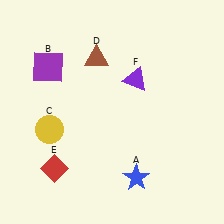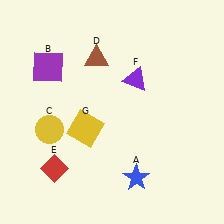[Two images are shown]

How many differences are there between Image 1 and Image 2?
There is 1 difference between the two images.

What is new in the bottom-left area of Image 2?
A yellow square (G) was added in the bottom-left area of Image 2.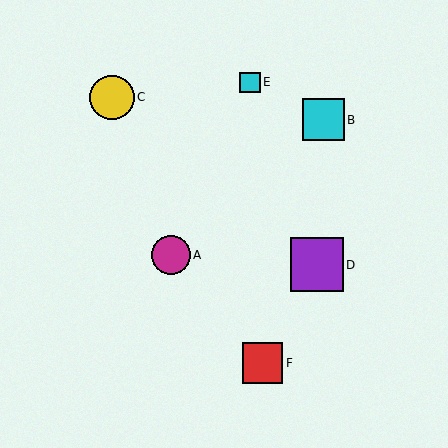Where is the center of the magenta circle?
The center of the magenta circle is at (171, 255).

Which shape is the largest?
The purple square (labeled D) is the largest.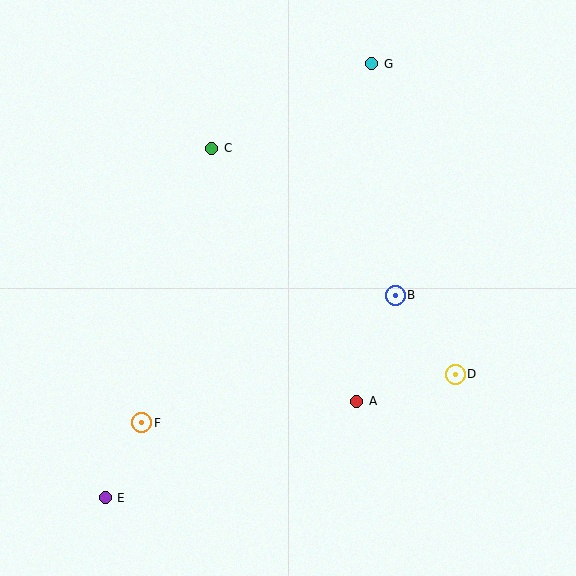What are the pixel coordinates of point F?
Point F is at (142, 423).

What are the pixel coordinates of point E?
Point E is at (105, 498).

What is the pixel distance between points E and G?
The distance between E and G is 510 pixels.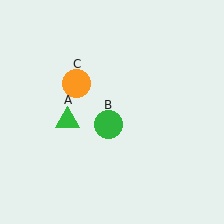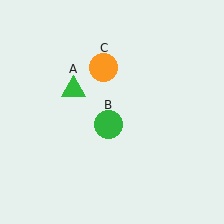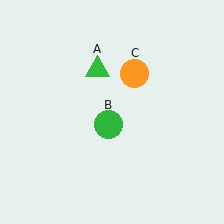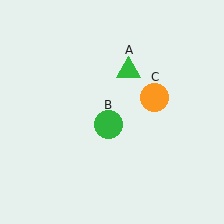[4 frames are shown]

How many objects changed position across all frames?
2 objects changed position: green triangle (object A), orange circle (object C).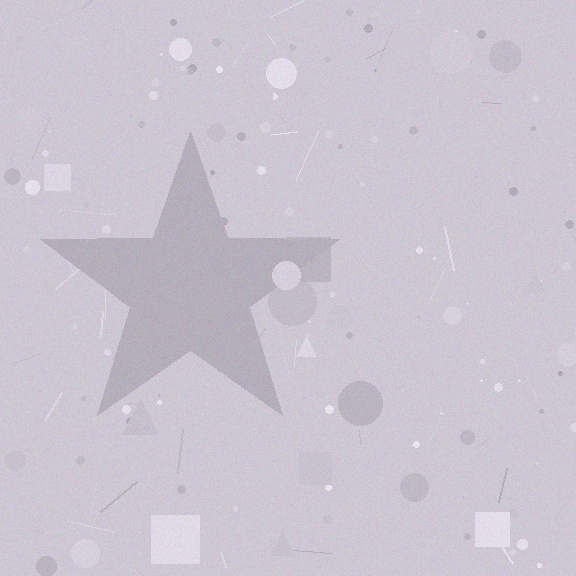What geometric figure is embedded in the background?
A star is embedded in the background.